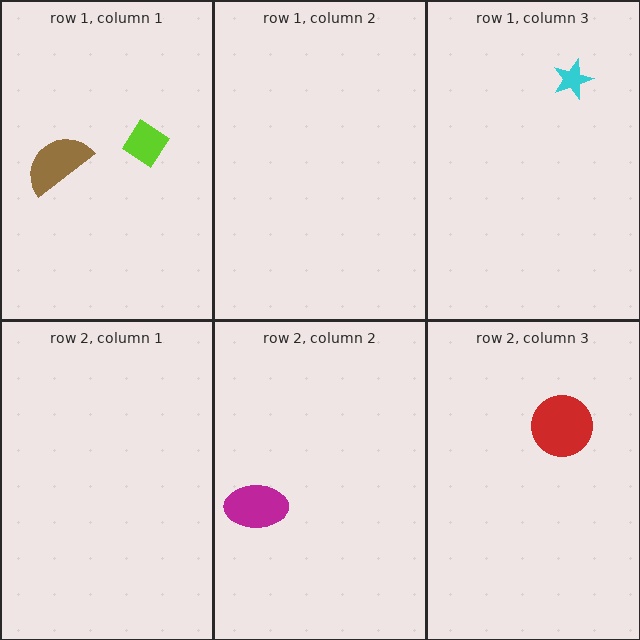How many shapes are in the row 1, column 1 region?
2.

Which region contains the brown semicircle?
The row 1, column 1 region.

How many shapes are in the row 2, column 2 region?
1.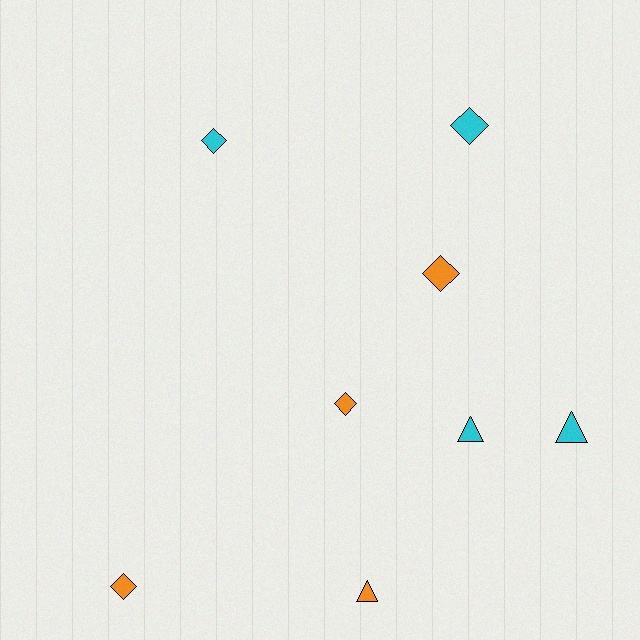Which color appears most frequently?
Cyan, with 4 objects.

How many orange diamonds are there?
There are 3 orange diamonds.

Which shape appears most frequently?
Diamond, with 5 objects.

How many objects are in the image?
There are 8 objects.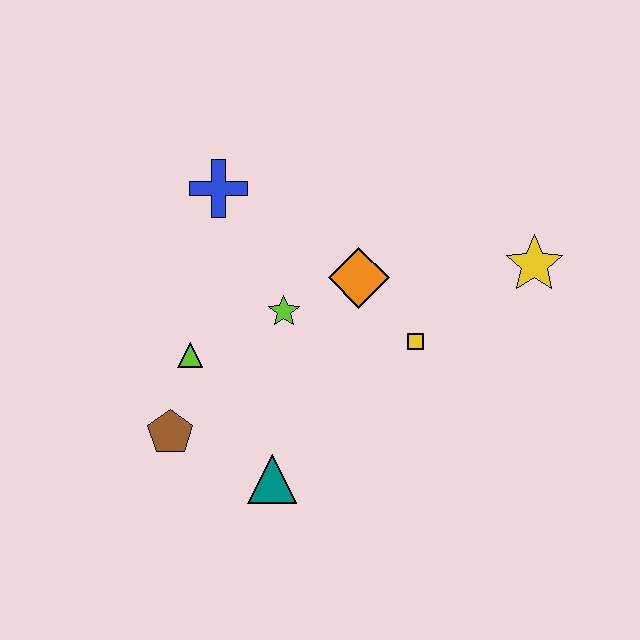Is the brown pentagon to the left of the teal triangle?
Yes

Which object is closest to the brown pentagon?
The lime triangle is closest to the brown pentagon.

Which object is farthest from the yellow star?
The brown pentagon is farthest from the yellow star.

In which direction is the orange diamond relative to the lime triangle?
The orange diamond is to the right of the lime triangle.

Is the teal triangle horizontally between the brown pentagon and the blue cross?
No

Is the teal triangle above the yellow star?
No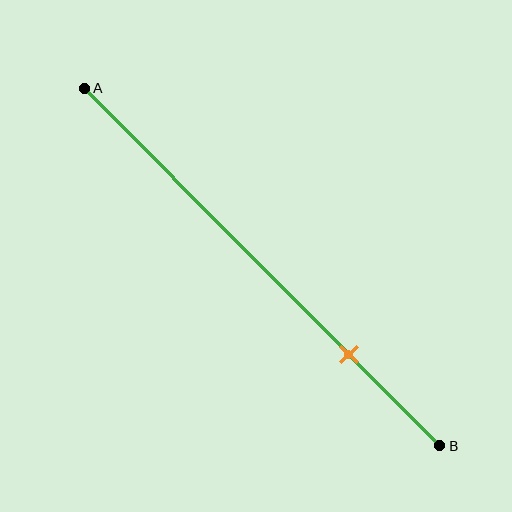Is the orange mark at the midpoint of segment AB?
No, the mark is at about 75% from A, not at the 50% midpoint.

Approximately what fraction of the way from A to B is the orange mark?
The orange mark is approximately 75% of the way from A to B.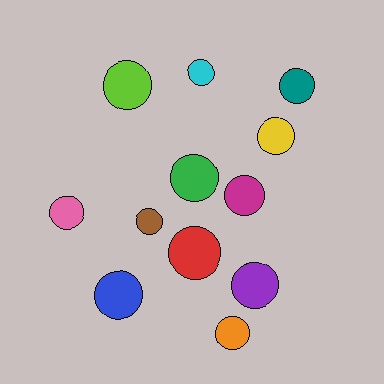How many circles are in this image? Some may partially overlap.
There are 12 circles.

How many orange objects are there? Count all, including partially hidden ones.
There is 1 orange object.